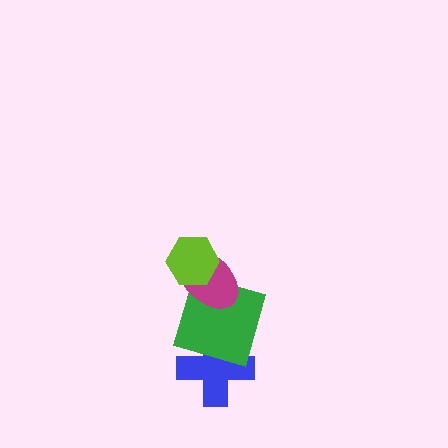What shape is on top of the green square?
The magenta ellipse is on top of the green square.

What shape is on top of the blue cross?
The green square is on top of the blue cross.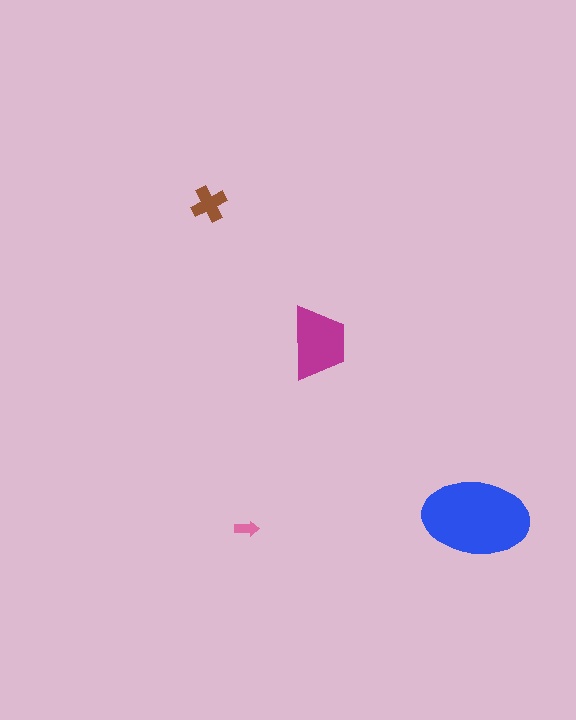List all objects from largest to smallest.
The blue ellipse, the magenta trapezoid, the brown cross, the pink arrow.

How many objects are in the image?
There are 4 objects in the image.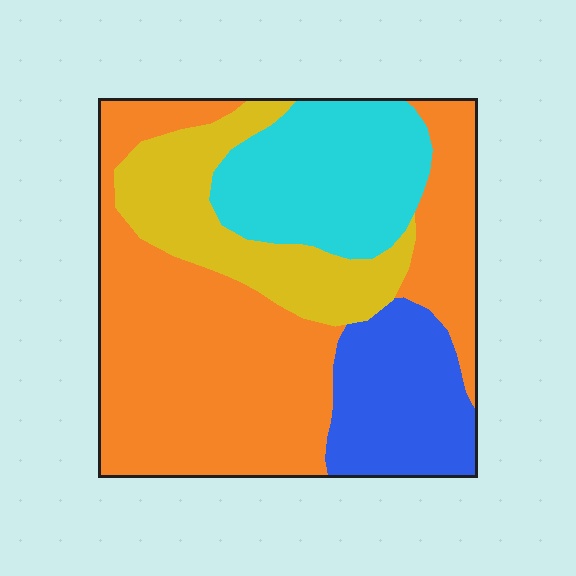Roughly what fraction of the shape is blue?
Blue covers about 15% of the shape.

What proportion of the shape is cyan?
Cyan takes up less than a quarter of the shape.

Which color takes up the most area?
Orange, at roughly 50%.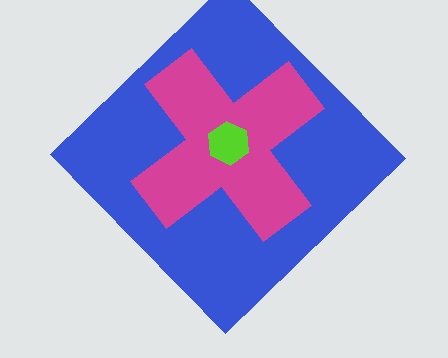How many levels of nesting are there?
3.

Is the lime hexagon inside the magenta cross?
Yes.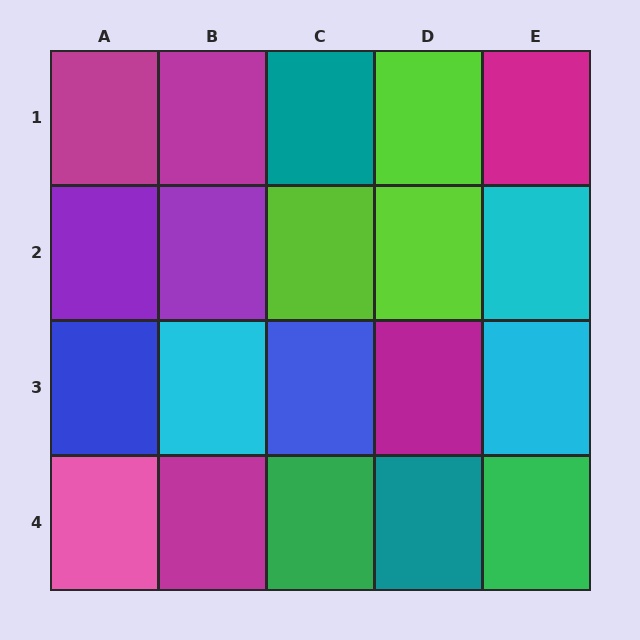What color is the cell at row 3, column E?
Cyan.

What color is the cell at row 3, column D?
Magenta.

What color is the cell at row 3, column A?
Blue.